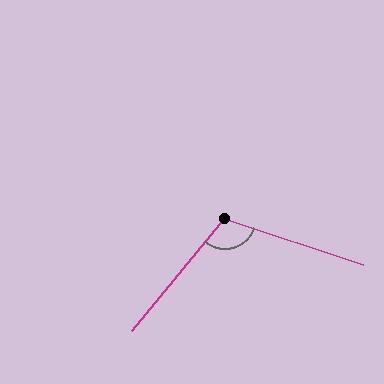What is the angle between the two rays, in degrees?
Approximately 111 degrees.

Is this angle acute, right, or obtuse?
It is obtuse.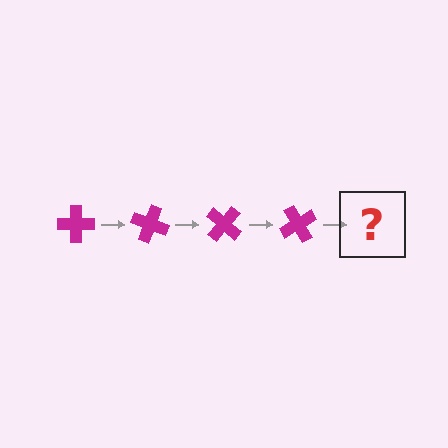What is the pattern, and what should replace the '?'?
The pattern is that the cross rotates 20 degrees each step. The '?' should be a magenta cross rotated 80 degrees.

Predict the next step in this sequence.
The next step is a magenta cross rotated 80 degrees.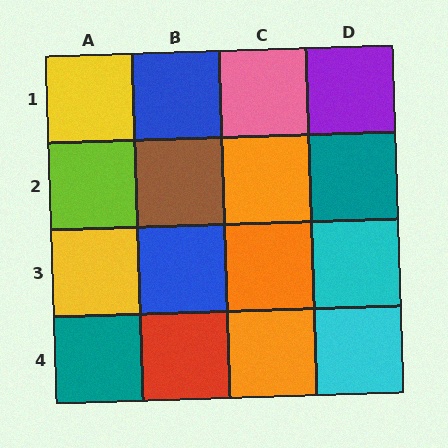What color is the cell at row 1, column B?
Blue.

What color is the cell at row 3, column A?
Yellow.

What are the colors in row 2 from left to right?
Lime, brown, orange, teal.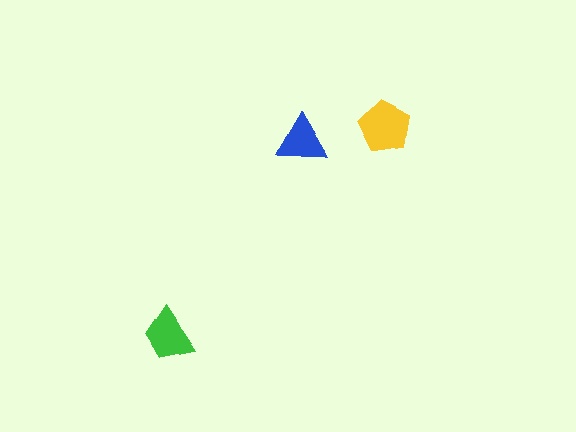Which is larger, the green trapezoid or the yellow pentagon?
The yellow pentagon.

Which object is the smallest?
The blue triangle.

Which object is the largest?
The yellow pentagon.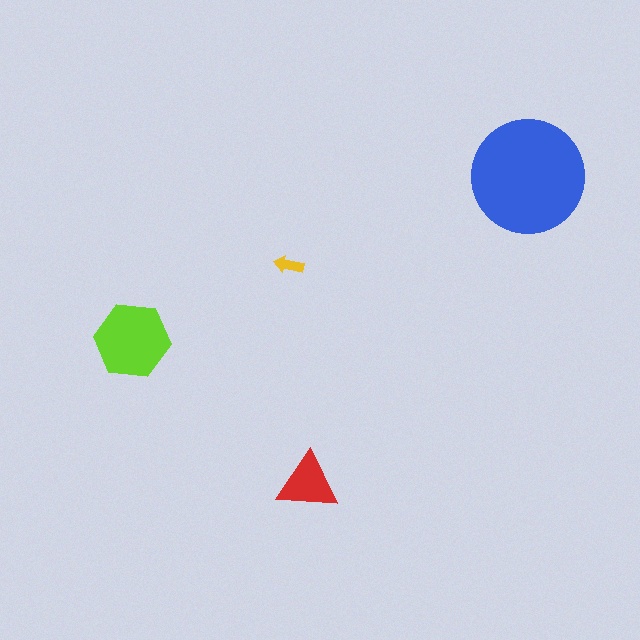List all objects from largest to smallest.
The blue circle, the lime hexagon, the red triangle, the yellow arrow.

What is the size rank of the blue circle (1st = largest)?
1st.